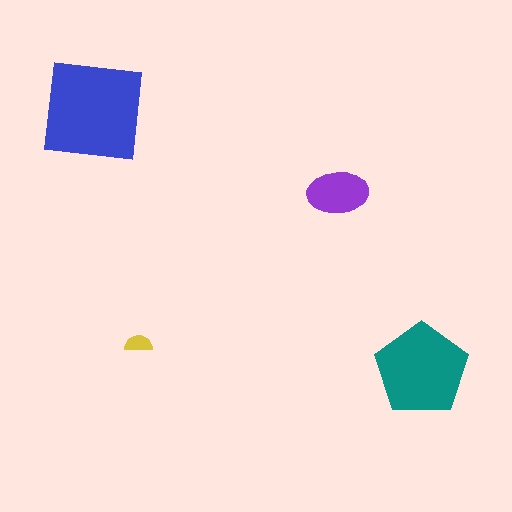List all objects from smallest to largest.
The yellow semicircle, the purple ellipse, the teal pentagon, the blue square.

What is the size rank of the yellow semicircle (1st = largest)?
4th.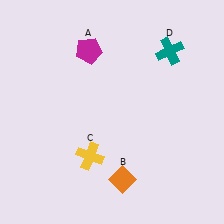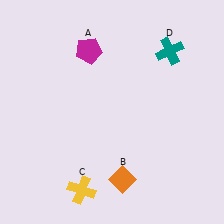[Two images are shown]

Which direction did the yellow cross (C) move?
The yellow cross (C) moved down.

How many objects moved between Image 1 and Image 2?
1 object moved between the two images.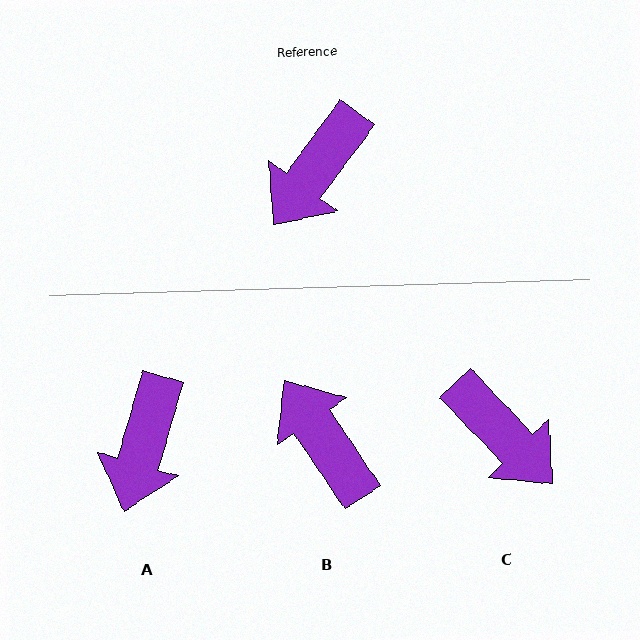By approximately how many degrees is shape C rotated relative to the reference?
Approximately 81 degrees counter-clockwise.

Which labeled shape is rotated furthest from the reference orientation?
B, about 110 degrees away.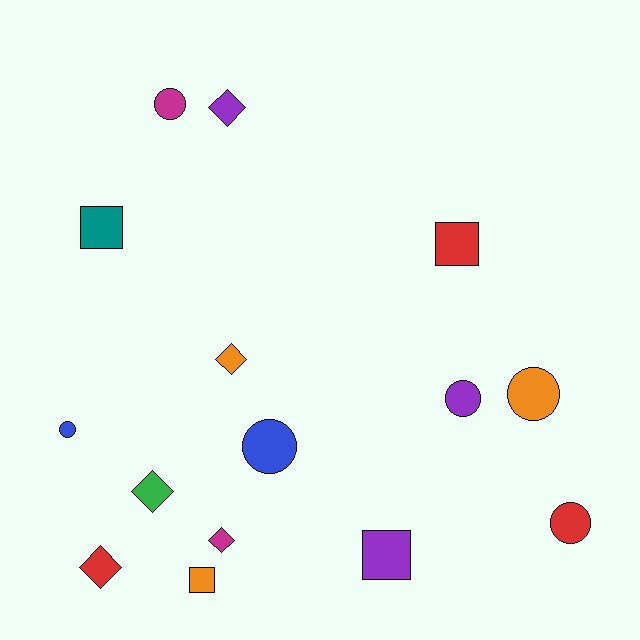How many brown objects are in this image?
There are no brown objects.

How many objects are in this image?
There are 15 objects.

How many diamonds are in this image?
There are 5 diamonds.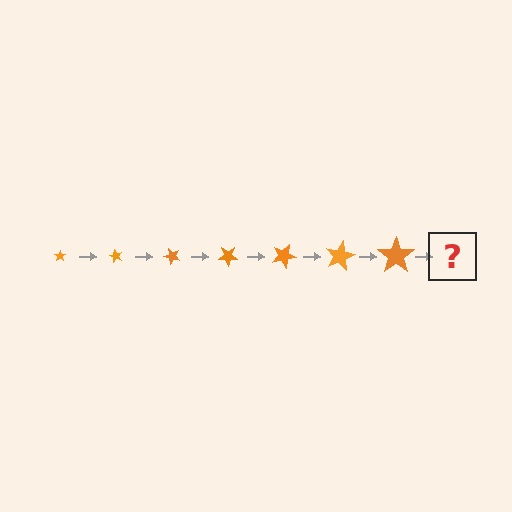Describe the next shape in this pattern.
It should be a star, larger than the previous one and rotated 420 degrees from the start.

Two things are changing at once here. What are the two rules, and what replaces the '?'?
The two rules are that the star grows larger each step and it rotates 60 degrees each step. The '?' should be a star, larger than the previous one and rotated 420 degrees from the start.